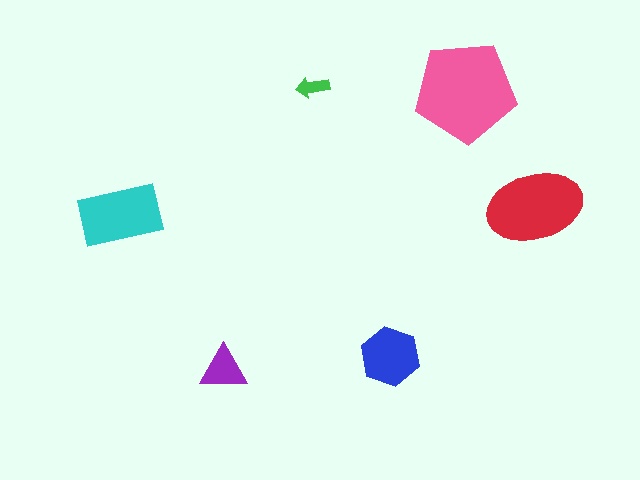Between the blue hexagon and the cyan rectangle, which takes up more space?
The cyan rectangle.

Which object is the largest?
The pink pentagon.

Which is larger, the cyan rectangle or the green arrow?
The cyan rectangle.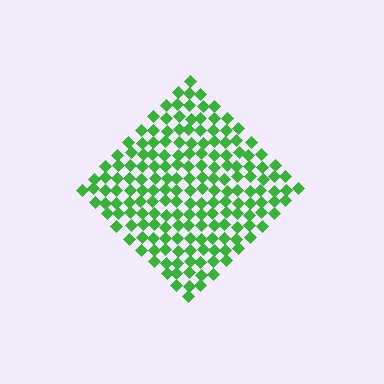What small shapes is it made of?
It is made of small diamonds.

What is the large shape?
The large shape is a diamond.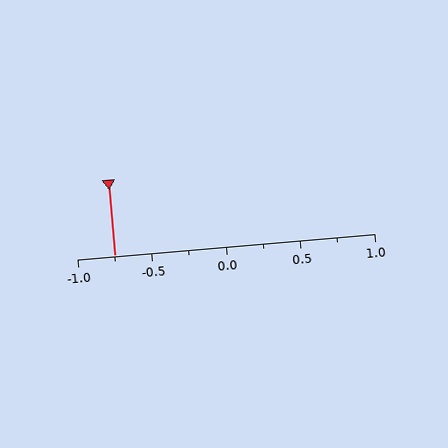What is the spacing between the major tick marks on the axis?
The major ticks are spaced 0.5 apart.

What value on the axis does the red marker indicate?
The marker indicates approximately -0.75.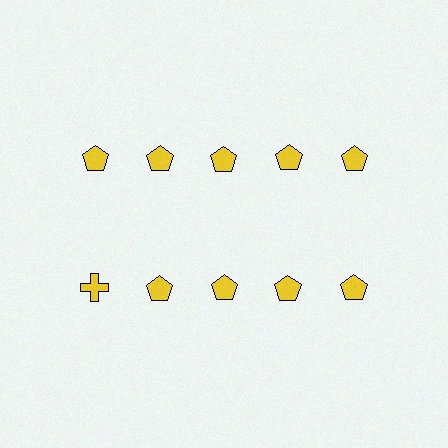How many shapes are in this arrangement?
There are 10 shapes arranged in a grid pattern.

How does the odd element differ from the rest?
It has a different shape: cross instead of pentagon.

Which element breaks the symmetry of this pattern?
The yellow cross in the second row, leftmost column breaks the symmetry. All other shapes are yellow pentagons.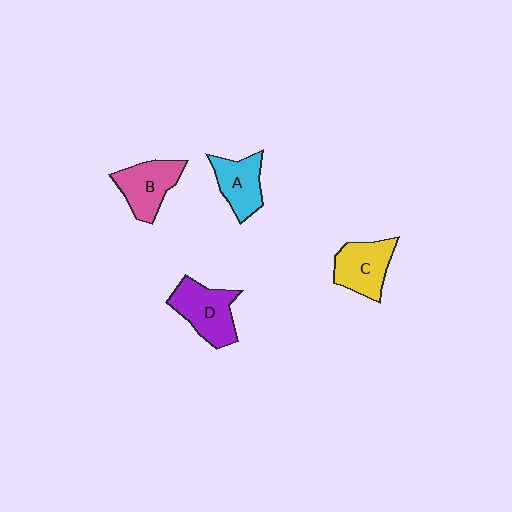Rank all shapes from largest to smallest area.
From largest to smallest: D (purple), B (pink), C (yellow), A (cyan).